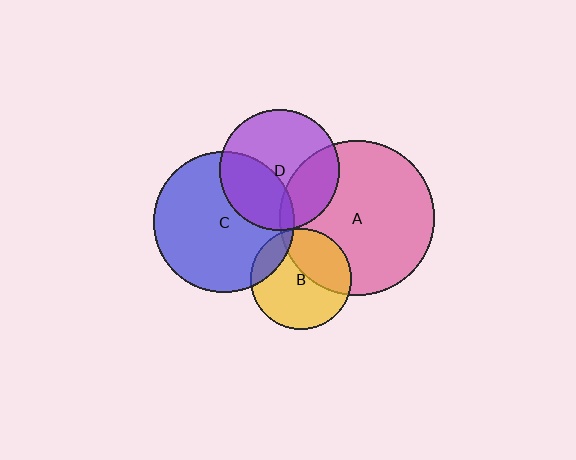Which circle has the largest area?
Circle A (pink).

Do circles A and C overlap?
Yes.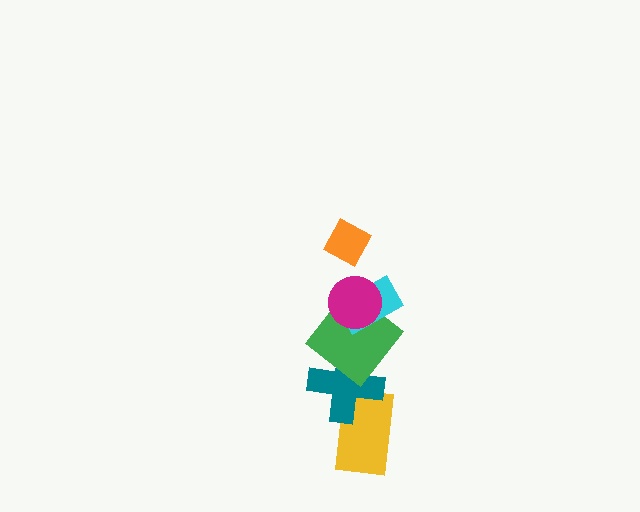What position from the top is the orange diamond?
The orange diamond is 1st from the top.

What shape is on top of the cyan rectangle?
The magenta circle is on top of the cyan rectangle.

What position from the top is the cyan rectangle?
The cyan rectangle is 3rd from the top.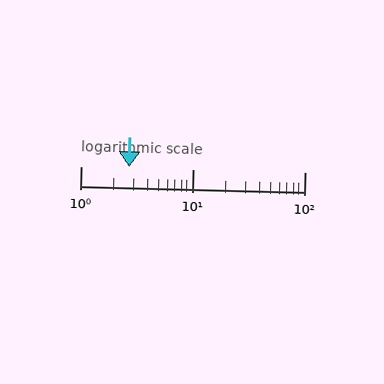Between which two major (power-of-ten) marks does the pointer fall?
The pointer is between 1 and 10.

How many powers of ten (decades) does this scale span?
The scale spans 2 decades, from 1 to 100.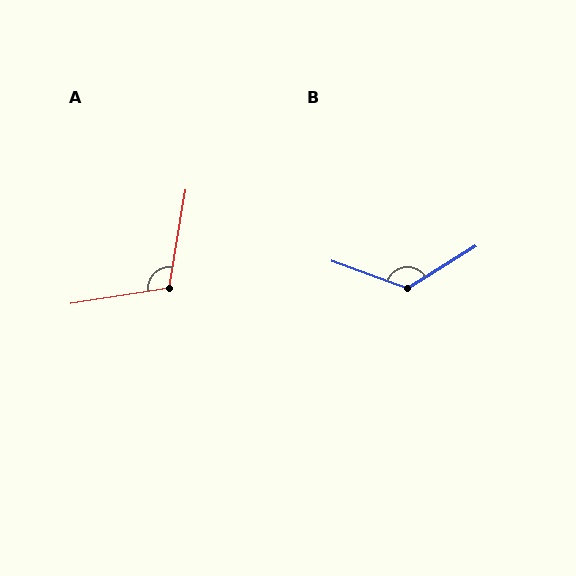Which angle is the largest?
B, at approximately 128 degrees.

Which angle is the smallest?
A, at approximately 109 degrees.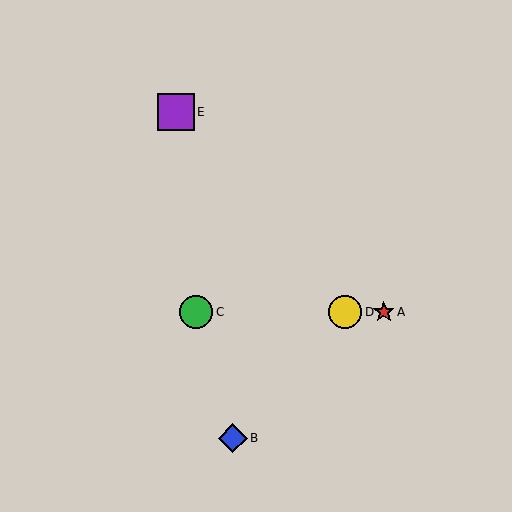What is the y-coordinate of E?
Object E is at y≈112.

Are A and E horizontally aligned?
No, A is at y≈312 and E is at y≈112.